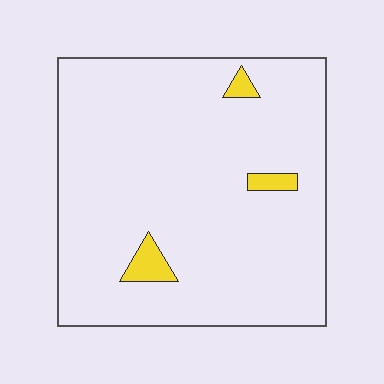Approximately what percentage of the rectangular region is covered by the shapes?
Approximately 5%.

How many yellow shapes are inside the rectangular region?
3.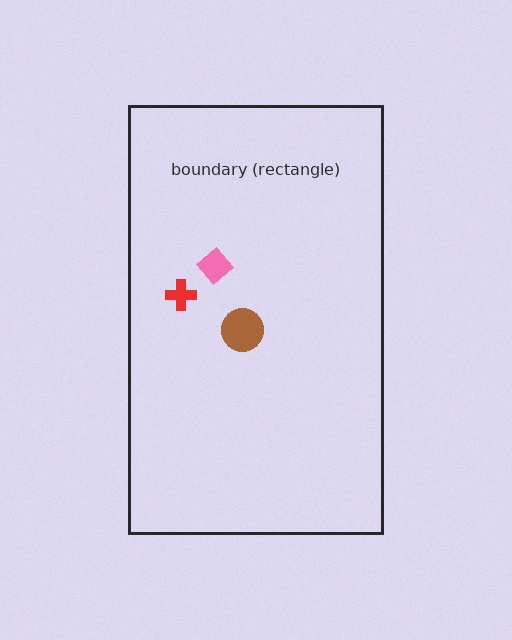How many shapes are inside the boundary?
3 inside, 0 outside.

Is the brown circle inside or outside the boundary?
Inside.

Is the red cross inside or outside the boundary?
Inside.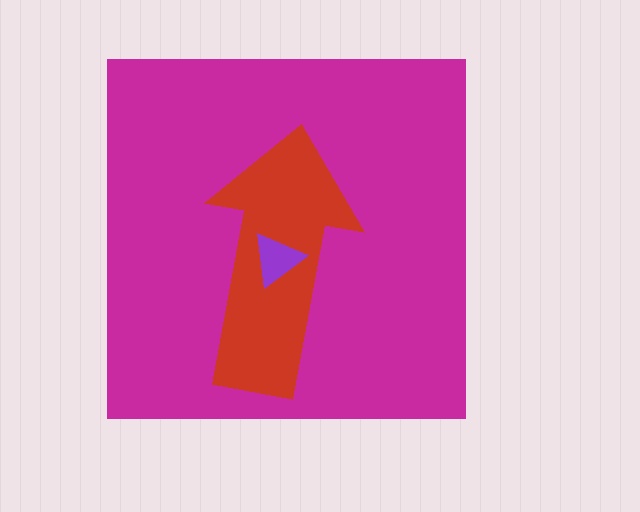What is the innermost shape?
The purple triangle.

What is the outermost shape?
The magenta square.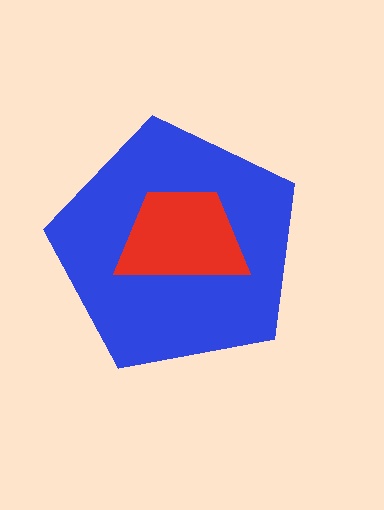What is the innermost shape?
The red trapezoid.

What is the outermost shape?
The blue pentagon.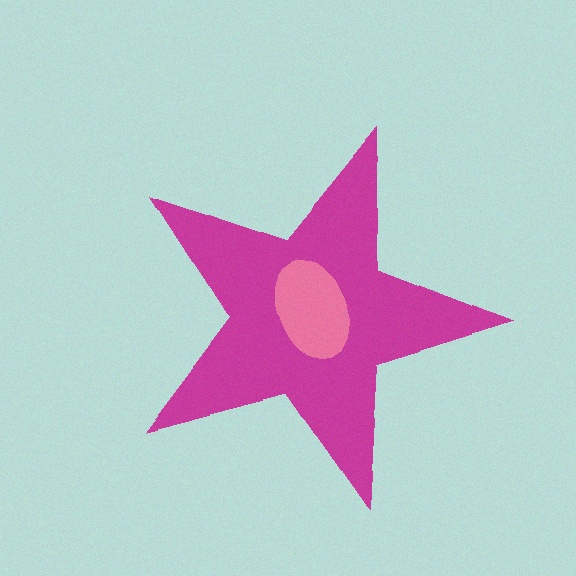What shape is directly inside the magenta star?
The pink ellipse.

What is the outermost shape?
The magenta star.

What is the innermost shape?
The pink ellipse.